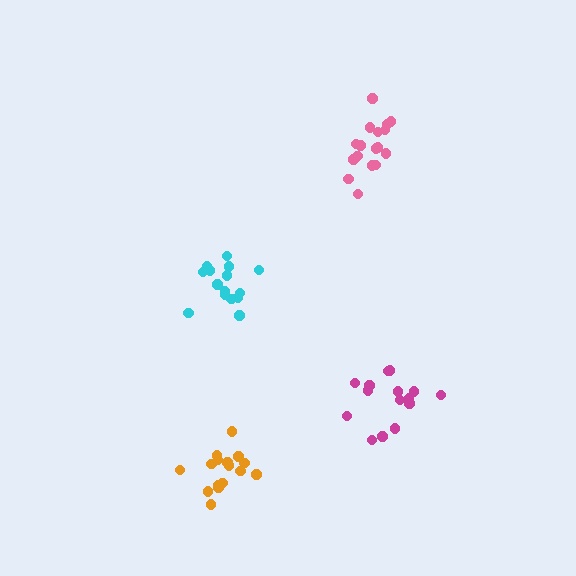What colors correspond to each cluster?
The clusters are colored: cyan, orange, pink, magenta.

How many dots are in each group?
Group 1: 15 dots, Group 2: 16 dots, Group 3: 17 dots, Group 4: 15 dots (63 total).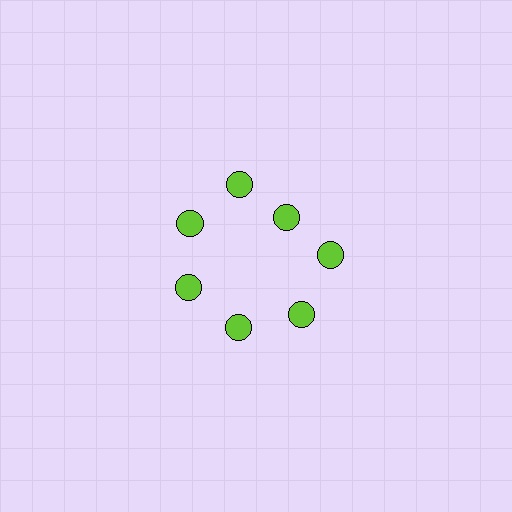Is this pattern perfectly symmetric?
No. The 7 lime circles are arranged in a ring, but one element near the 1 o'clock position is pulled inward toward the center, breaking the 7-fold rotational symmetry.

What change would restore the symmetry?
The symmetry would be restored by moving it outward, back onto the ring so that all 7 circles sit at equal angles and equal distance from the center.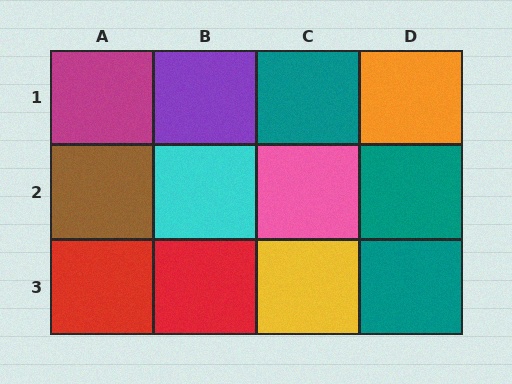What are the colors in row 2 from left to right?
Brown, cyan, pink, teal.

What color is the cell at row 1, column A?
Magenta.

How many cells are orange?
1 cell is orange.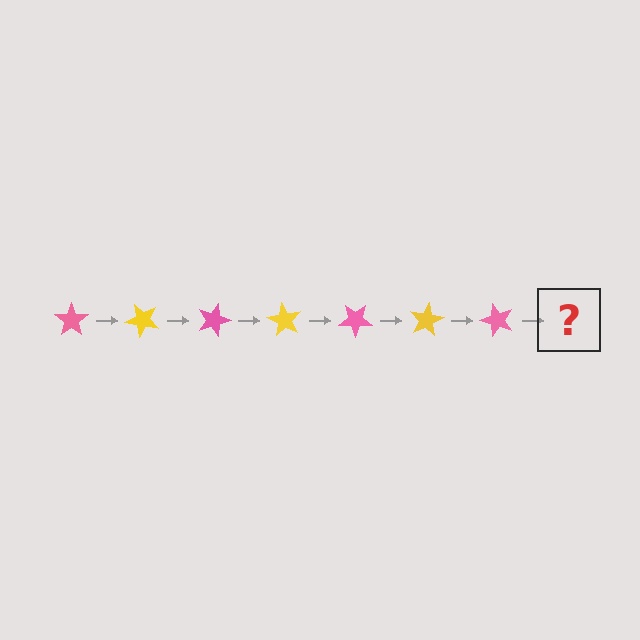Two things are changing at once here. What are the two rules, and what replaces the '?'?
The two rules are that it rotates 45 degrees each step and the color cycles through pink and yellow. The '?' should be a yellow star, rotated 315 degrees from the start.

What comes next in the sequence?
The next element should be a yellow star, rotated 315 degrees from the start.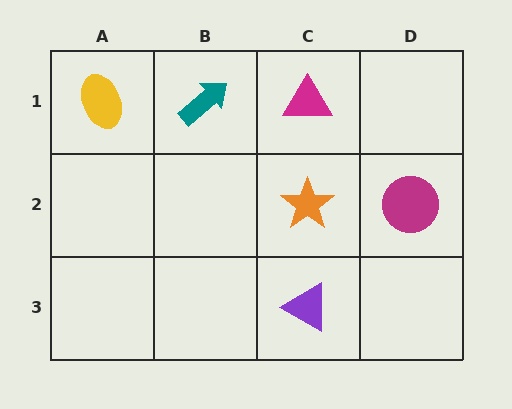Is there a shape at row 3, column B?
No, that cell is empty.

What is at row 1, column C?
A magenta triangle.